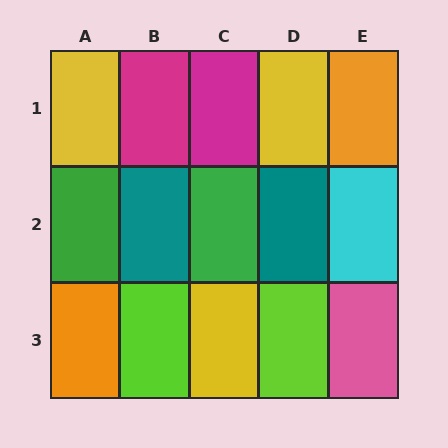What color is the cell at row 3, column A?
Orange.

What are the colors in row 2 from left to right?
Green, teal, green, teal, cyan.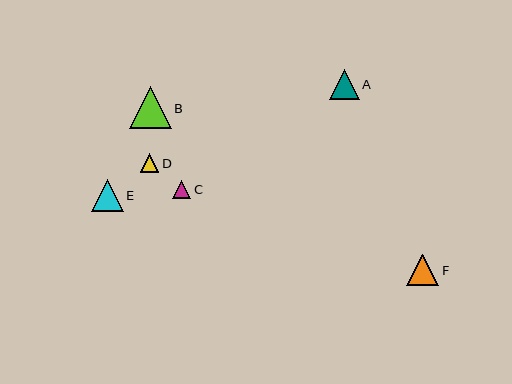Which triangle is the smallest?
Triangle C is the smallest with a size of approximately 18 pixels.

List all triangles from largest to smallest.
From largest to smallest: B, E, F, A, D, C.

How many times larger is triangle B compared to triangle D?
Triangle B is approximately 2.3 times the size of triangle D.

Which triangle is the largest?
Triangle B is the largest with a size of approximately 42 pixels.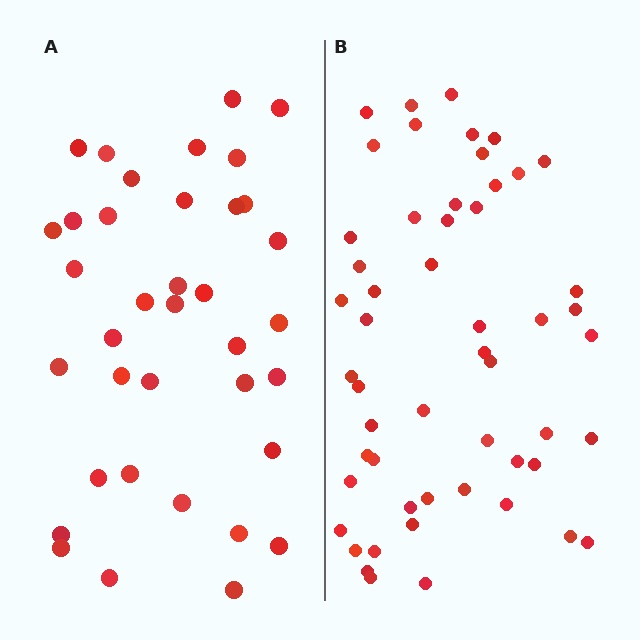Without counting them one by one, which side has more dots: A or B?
Region B (the right region) has more dots.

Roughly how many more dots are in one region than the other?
Region B has approximately 15 more dots than region A.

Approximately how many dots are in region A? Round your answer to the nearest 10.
About 40 dots. (The exact count is 37, which rounds to 40.)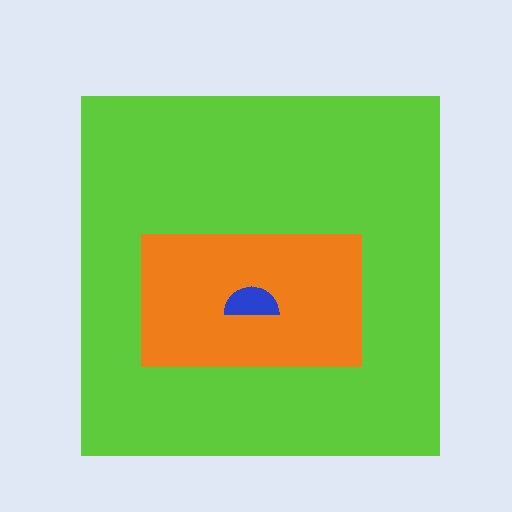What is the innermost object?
The blue semicircle.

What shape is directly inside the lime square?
The orange rectangle.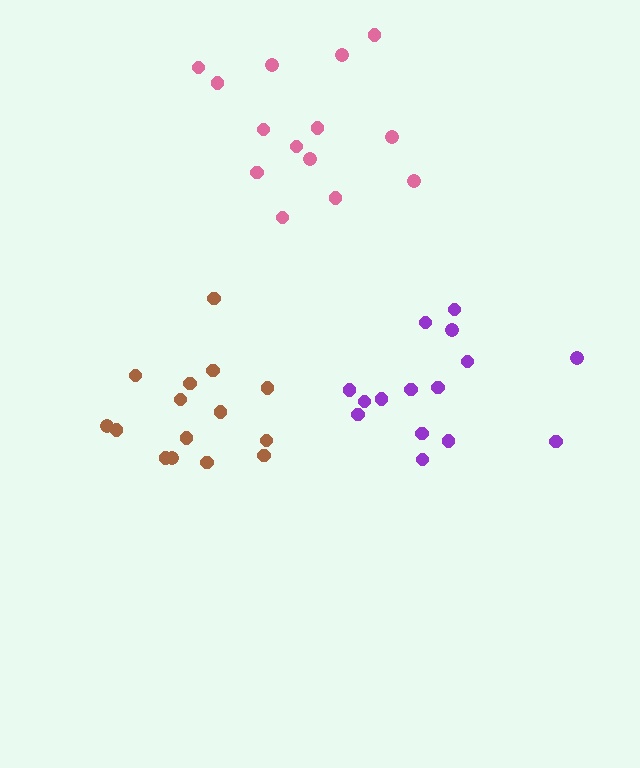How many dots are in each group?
Group 1: 14 dots, Group 2: 15 dots, Group 3: 15 dots (44 total).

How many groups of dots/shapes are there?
There are 3 groups.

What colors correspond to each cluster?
The clusters are colored: pink, purple, brown.